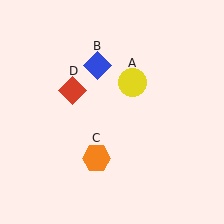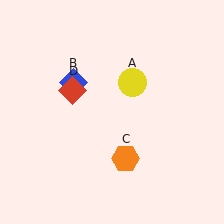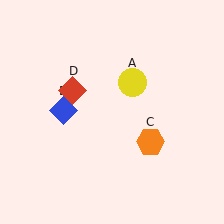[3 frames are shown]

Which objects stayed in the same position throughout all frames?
Yellow circle (object A) and red diamond (object D) remained stationary.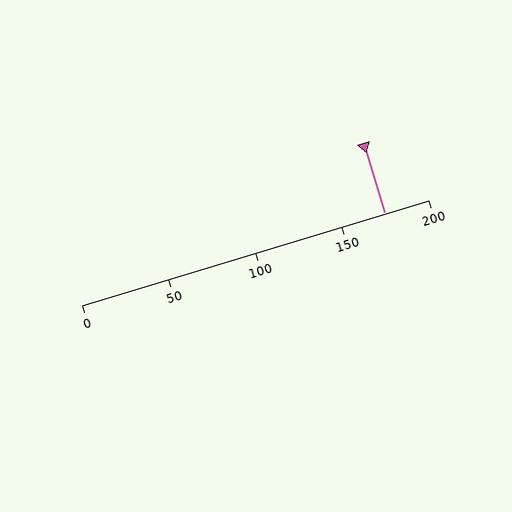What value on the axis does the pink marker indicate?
The marker indicates approximately 175.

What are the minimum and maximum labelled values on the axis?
The axis runs from 0 to 200.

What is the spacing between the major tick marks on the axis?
The major ticks are spaced 50 apart.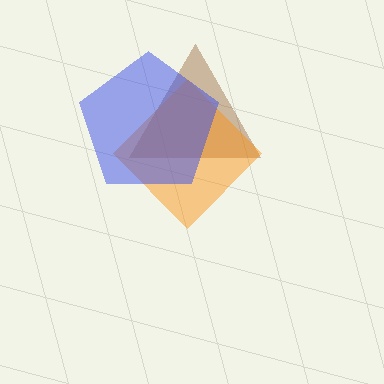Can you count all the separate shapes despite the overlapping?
Yes, there are 3 separate shapes.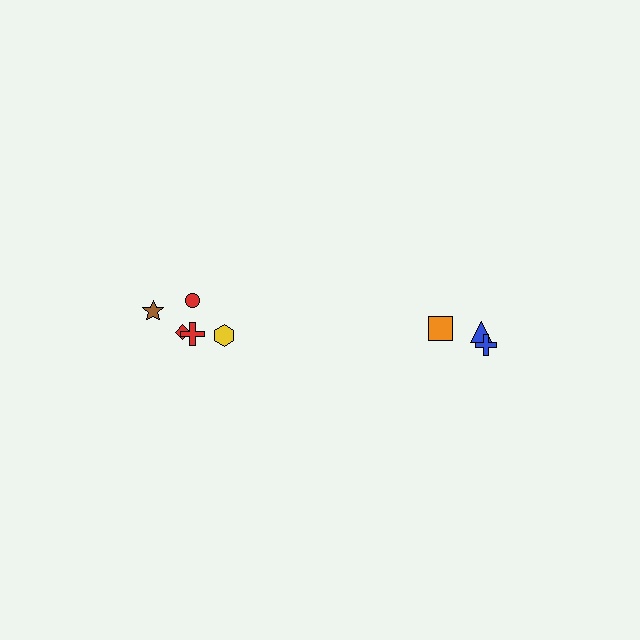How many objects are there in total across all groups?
There are 8 objects.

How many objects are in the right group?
There are 3 objects.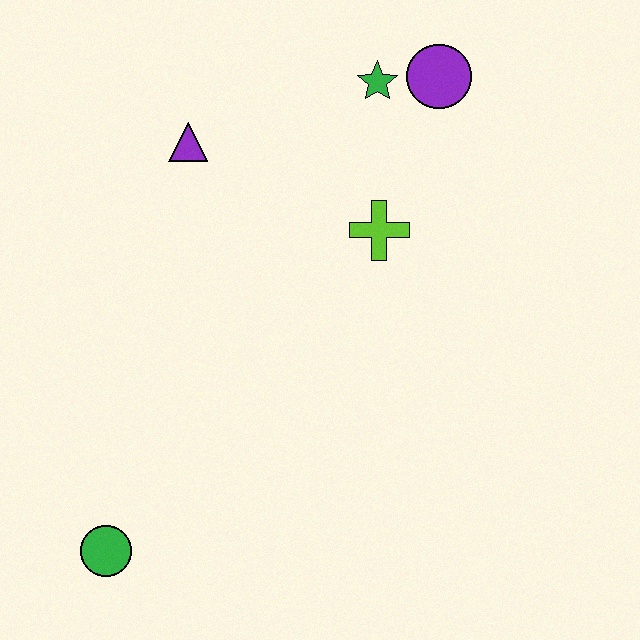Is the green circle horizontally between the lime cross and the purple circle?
No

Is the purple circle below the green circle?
No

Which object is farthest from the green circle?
The purple circle is farthest from the green circle.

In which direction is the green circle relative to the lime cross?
The green circle is below the lime cross.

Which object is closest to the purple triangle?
The green star is closest to the purple triangle.